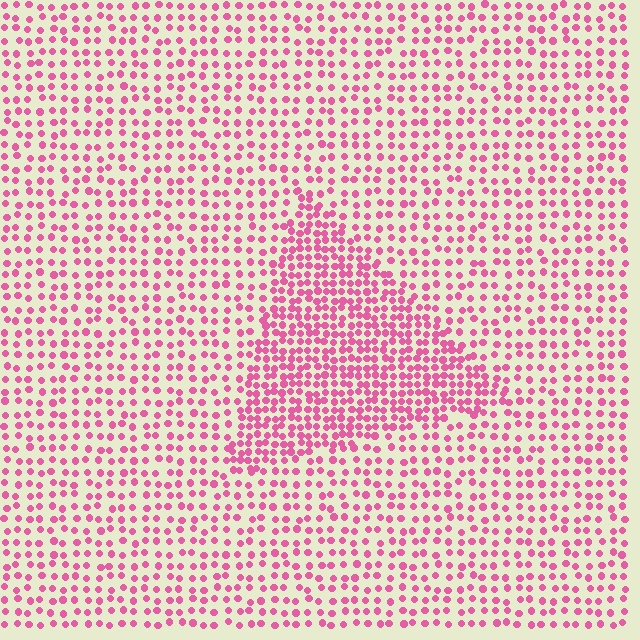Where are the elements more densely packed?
The elements are more densely packed inside the triangle boundary.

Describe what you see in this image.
The image contains small pink elements arranged at two different densities. A triangle-shaped region is visible where the elements are more densely packed than the surrounding area.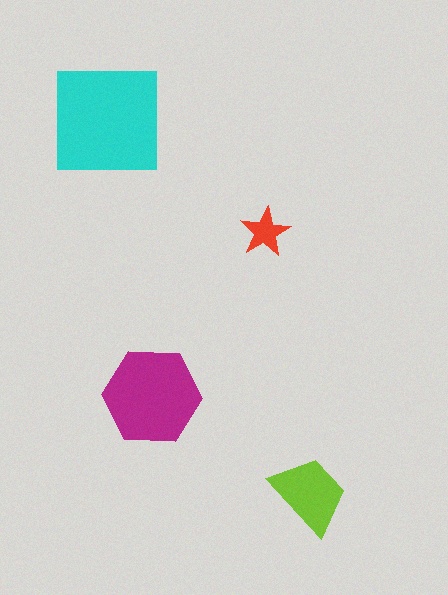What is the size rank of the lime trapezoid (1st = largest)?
3rd.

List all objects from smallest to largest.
The red star, the lime trapezoid, the magenta hexagon, the cyan square.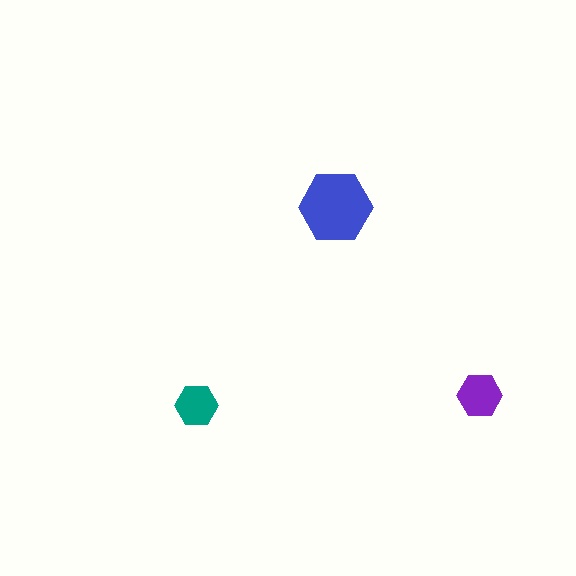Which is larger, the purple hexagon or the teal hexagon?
The purple one.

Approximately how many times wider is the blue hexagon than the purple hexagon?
About 1.5 times wider.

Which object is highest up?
The blue hexagon is topmost.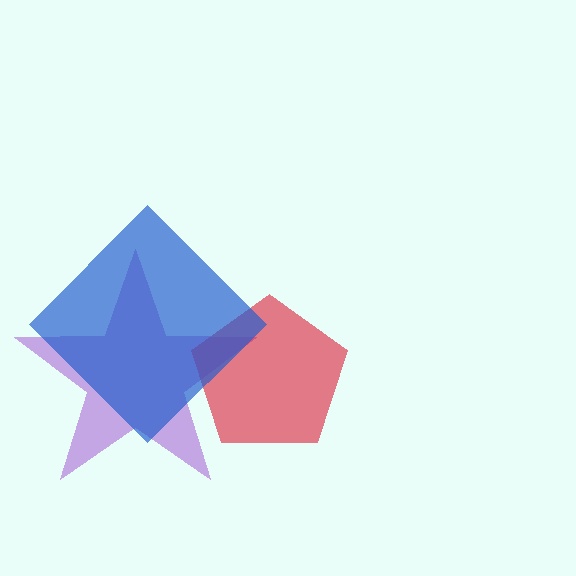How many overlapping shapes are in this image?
There are 3 overlapping shapes in the image.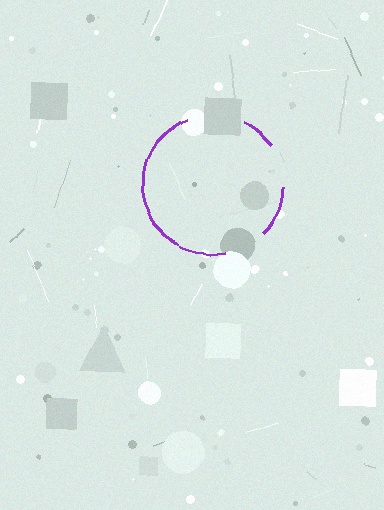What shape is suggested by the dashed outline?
The dashed outline suggests a circle.